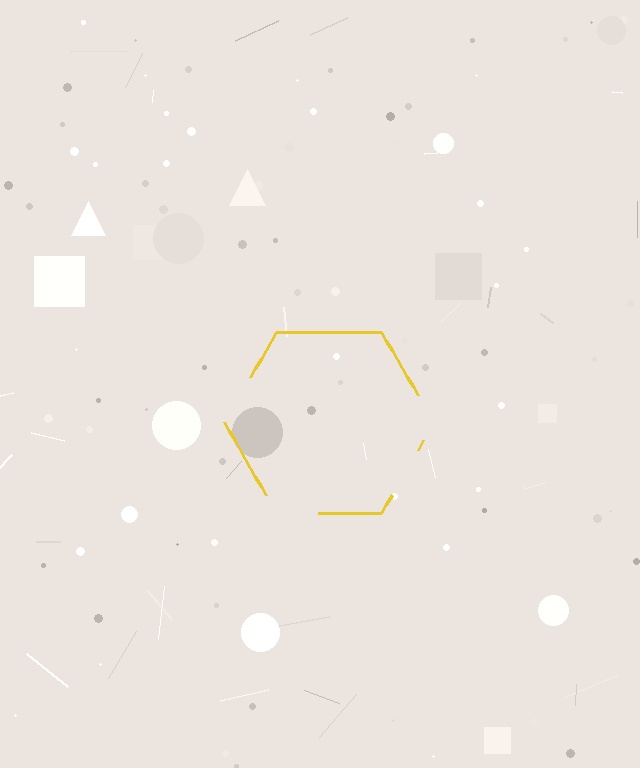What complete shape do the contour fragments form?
The contour fragments form a hexagon.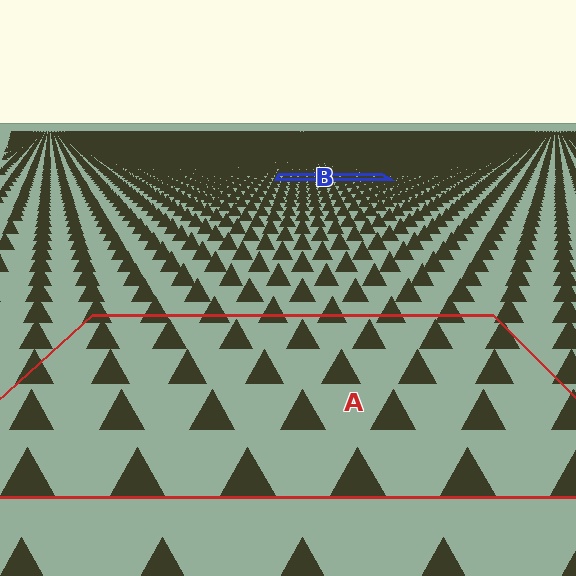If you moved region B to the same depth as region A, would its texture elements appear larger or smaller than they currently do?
They would appear larger. At a closer depth, the same texture elements are projected at a bigger on-screen size.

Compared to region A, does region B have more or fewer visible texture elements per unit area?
Region B has more texture elements per unit area — they are packed more densely because it is farther away.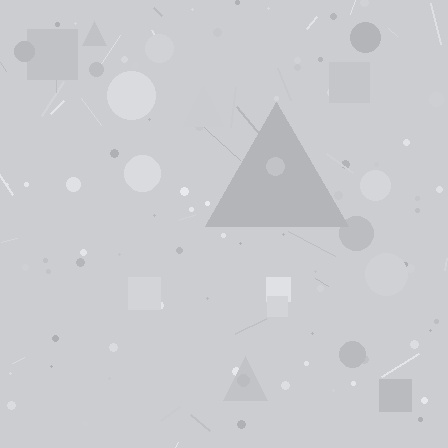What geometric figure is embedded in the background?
A triangle is embedded in the background.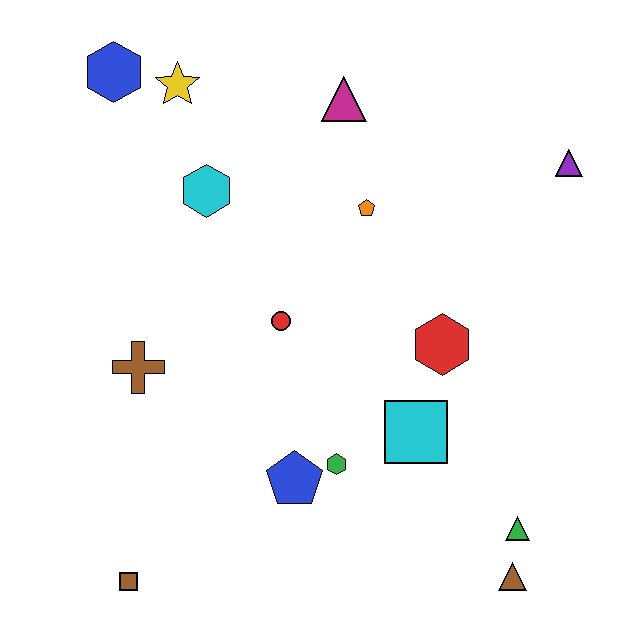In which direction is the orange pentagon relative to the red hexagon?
The orange pentagon is above the red hexagon.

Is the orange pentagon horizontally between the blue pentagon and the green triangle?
Yes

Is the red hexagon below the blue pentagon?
No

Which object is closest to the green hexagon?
The blue pentagon is closest to the green hexagon.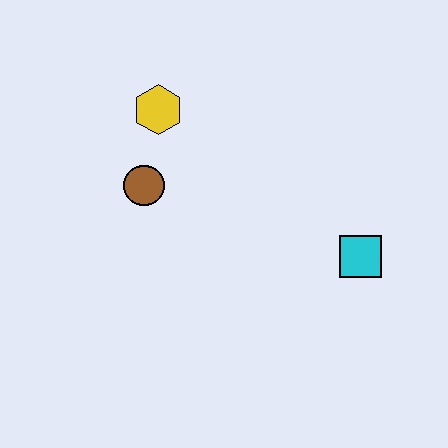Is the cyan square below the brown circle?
Yes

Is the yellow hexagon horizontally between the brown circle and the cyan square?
Yes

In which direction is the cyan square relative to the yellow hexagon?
The cyan square is to the right of the yellow hexagon.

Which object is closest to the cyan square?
The brown circle is closest to the cyan square.